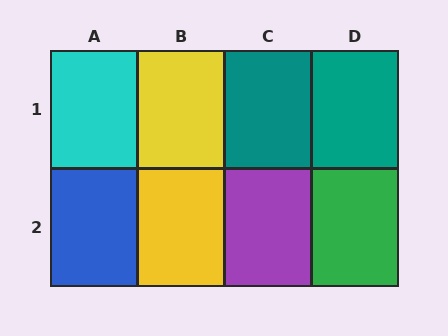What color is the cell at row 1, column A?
Cyan.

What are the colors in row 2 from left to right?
Blue, yellow, purple, green.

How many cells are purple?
1 cell is purple.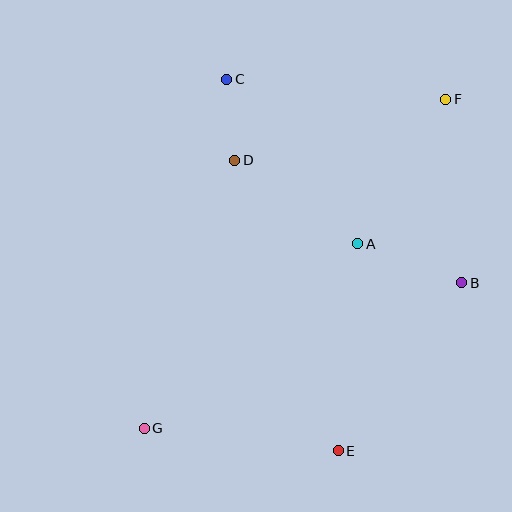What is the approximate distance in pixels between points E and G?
The distance between E and G is approximately 195 pixels.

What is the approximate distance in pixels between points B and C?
The distance between B and C is approximately 311 pixels.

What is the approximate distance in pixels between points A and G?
The distance between A and G is approximately 282 pixels.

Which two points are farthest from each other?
Points F and G are farthest from each other.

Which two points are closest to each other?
Points C and D are closest to each other.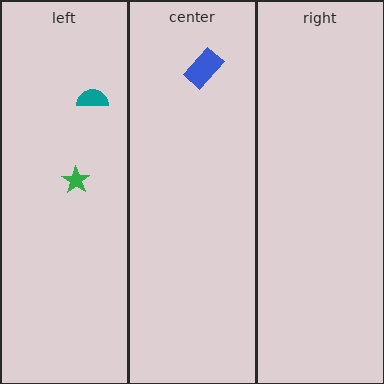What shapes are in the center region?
The blue rectangle.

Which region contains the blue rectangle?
The center region.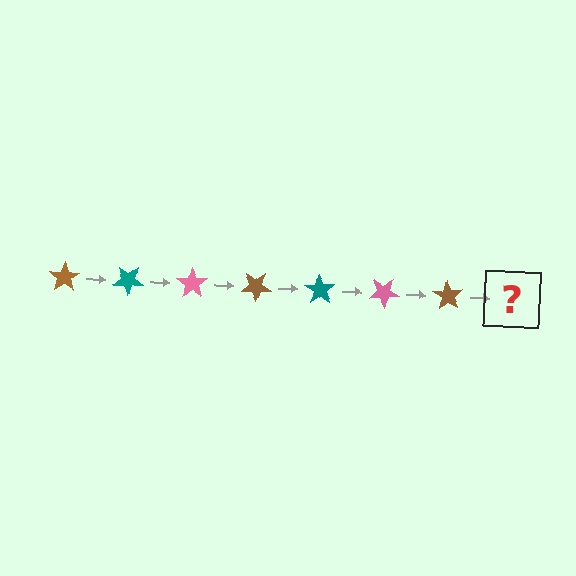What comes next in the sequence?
The next element should be a teal star, rotated 245 degrees from the start.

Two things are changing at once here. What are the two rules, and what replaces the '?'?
The two rules are that it rotates 35 degrees each step and the color cycles through brown, teal, and pink. The '?' should be a teal star, rotated 245 degrees from the start.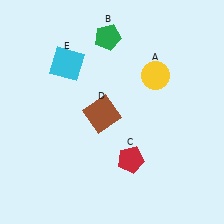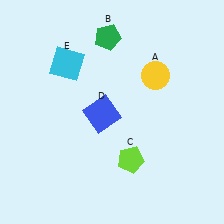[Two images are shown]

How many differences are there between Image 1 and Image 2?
There are 2 differences between the two images.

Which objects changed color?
C changed from red to lime. D changed from brown to blue.